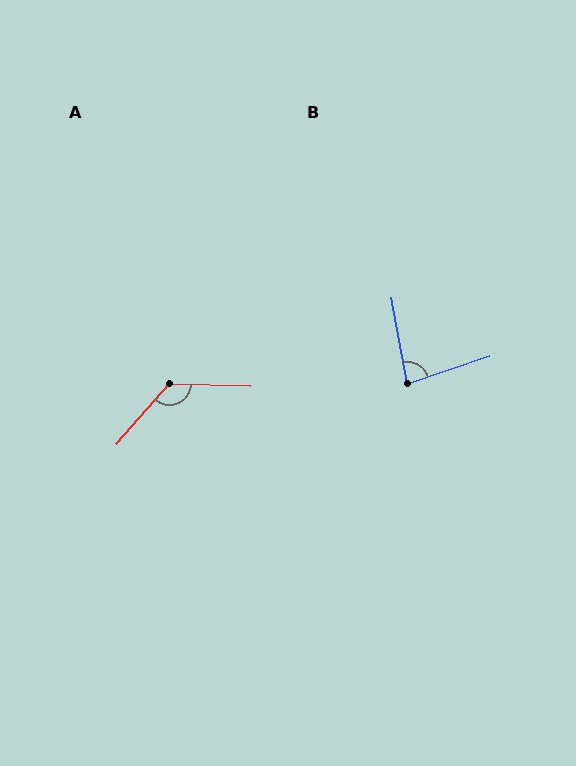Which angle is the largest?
A, at approximately 129 degrees.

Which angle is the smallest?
B, at approximately 82 degrees.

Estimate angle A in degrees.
Approximately 129 degrees.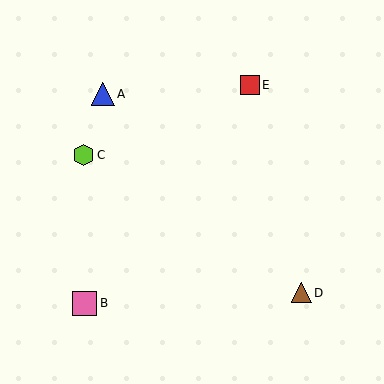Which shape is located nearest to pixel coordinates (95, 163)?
The lime hexagon (labeled C) at (84, 155) is nearest to that location.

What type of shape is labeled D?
Shape D is a brown triangle.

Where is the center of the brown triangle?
The center of the brown triangle is at (301, 293).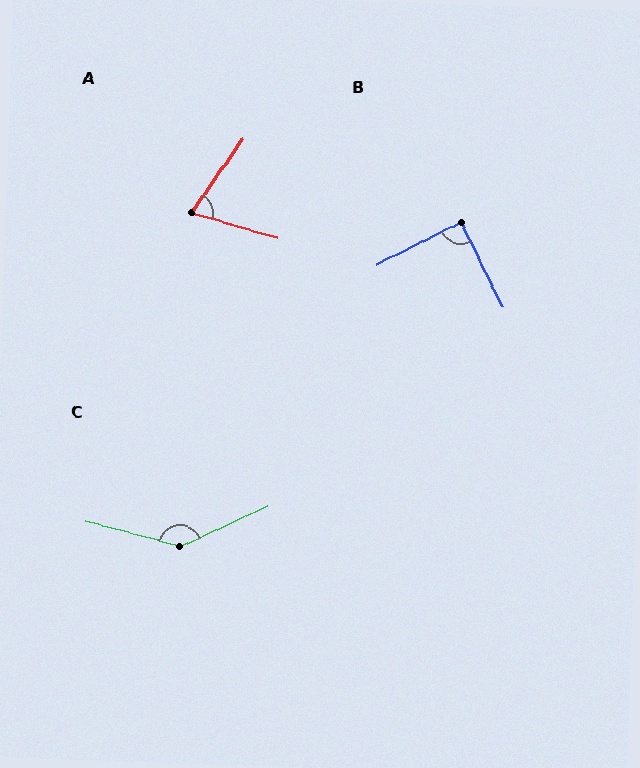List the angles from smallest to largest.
A (71°), B (89°), C (140°).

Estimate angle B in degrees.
Approximately 89 degrees.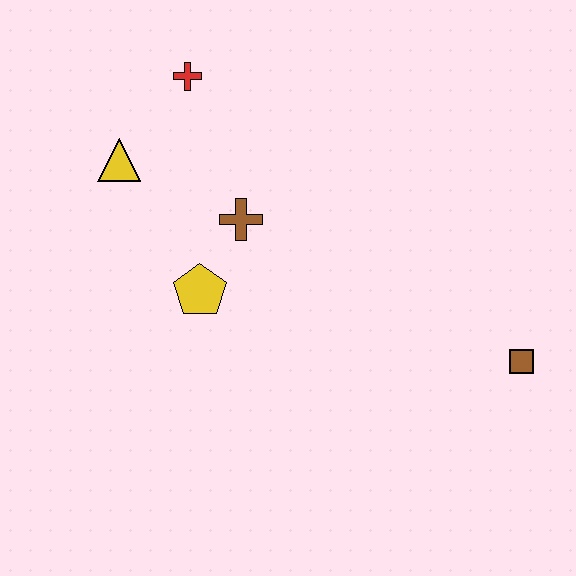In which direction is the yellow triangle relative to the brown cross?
The yellow triangle is to the left of the brown cross.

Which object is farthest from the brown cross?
The brown square is farthest from the brown cross.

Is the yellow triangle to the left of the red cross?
Yes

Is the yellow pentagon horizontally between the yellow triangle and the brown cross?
Yes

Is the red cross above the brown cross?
Yes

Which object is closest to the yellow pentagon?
The brown cross is closest to the yellow pentagon.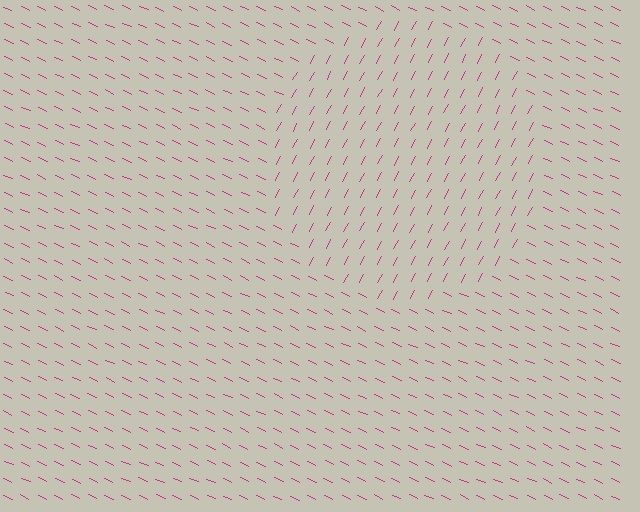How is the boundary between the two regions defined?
The boundary is defined purely by a change in line orientation (approximately 87 degrees difference). All lines are the same color and thickness.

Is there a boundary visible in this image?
Yes, there is a texture boundary formed by a change in line orientation.